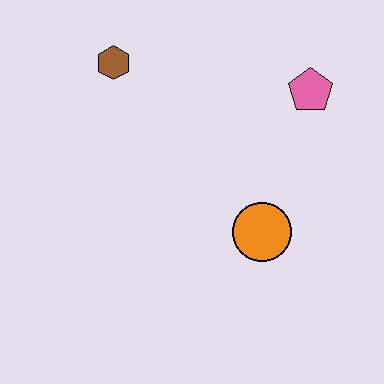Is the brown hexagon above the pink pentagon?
Yes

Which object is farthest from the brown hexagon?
The orange circle is farthest from the brown hexagon.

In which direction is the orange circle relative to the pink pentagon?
The orange circle is below the pink pentagon.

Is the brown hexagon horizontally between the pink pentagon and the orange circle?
No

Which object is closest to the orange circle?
The pink pentagon is closest to the orange circle.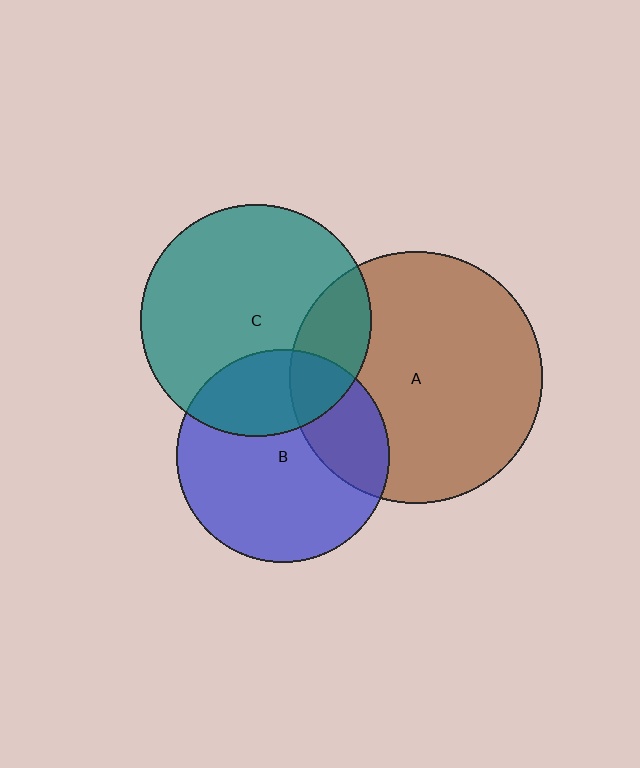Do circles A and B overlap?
Yes.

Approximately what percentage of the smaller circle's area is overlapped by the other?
Approximately 25%.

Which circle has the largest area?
Circle A (brown).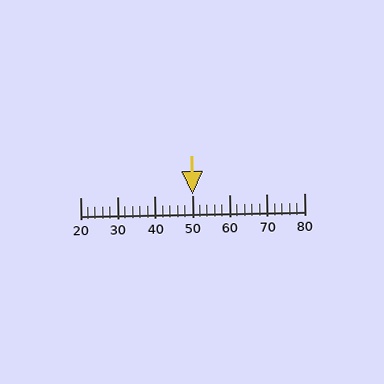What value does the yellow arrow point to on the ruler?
The yellow arrow points to approximately 50.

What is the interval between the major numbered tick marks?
The major tick marks are spaced 10 units apart.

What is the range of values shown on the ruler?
The ruler shows values from 20 to 80.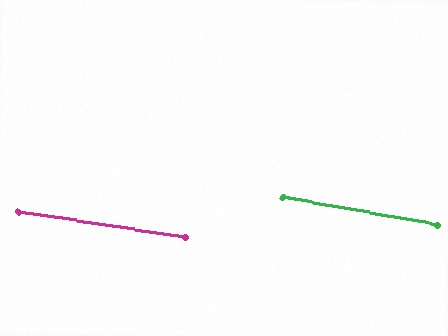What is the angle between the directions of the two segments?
Approximately 1 degree.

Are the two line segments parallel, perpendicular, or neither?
Parallel — their directions differ by only 1.4°.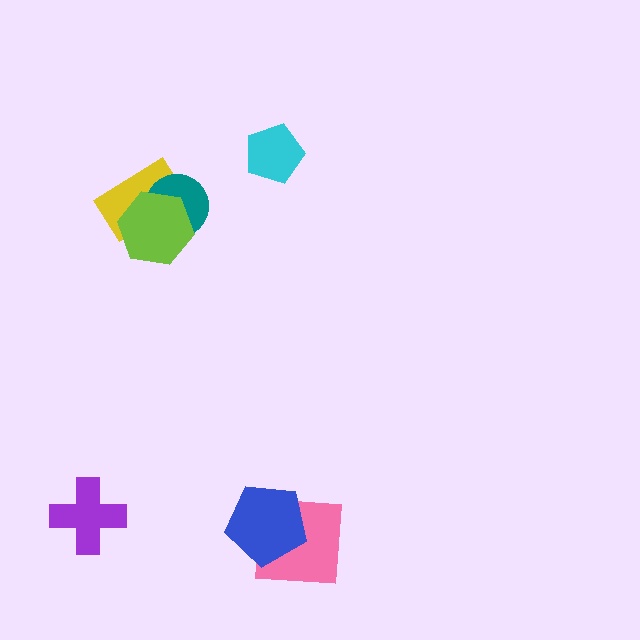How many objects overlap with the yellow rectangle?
2 objects overlap with the yellow rectangle.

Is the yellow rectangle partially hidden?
Yes, it is partially covered by another shape.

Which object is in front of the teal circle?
The lime hexagon is in front of the teal circle.